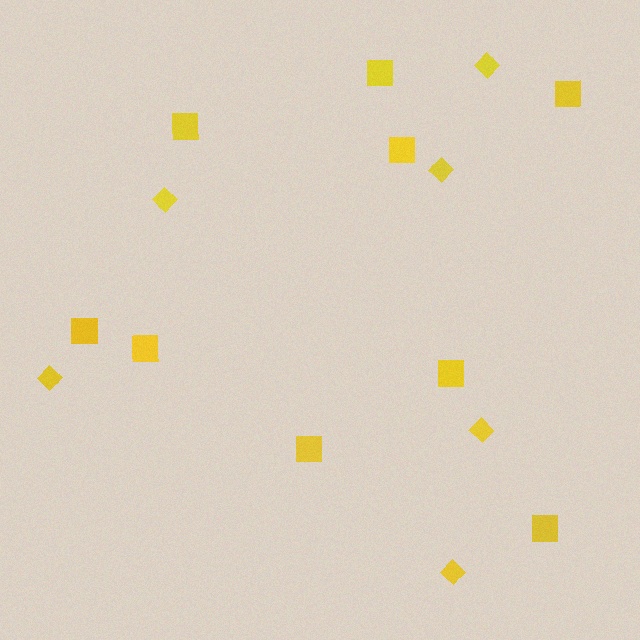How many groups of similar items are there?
There are 2 groups: one group of diamonds (6) and one group of squares (9).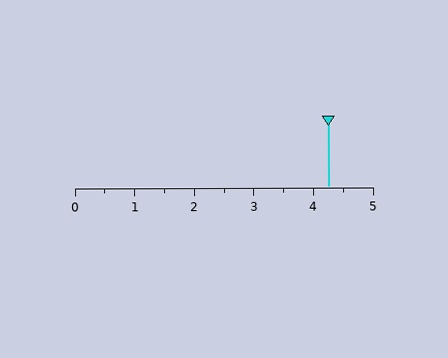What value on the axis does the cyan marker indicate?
The marker indicates approximately 4.2.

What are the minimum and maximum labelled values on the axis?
The axis runs from 0 to 5.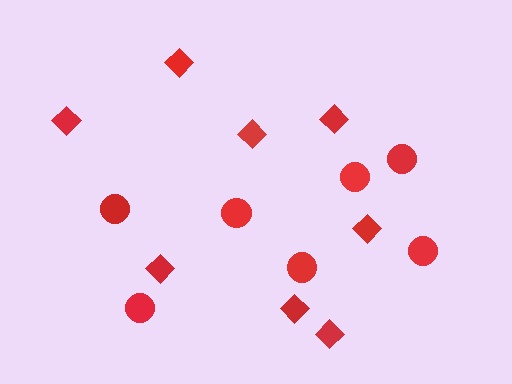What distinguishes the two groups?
There are 2 groups: one group of diamonds (8) and one group of circles (7).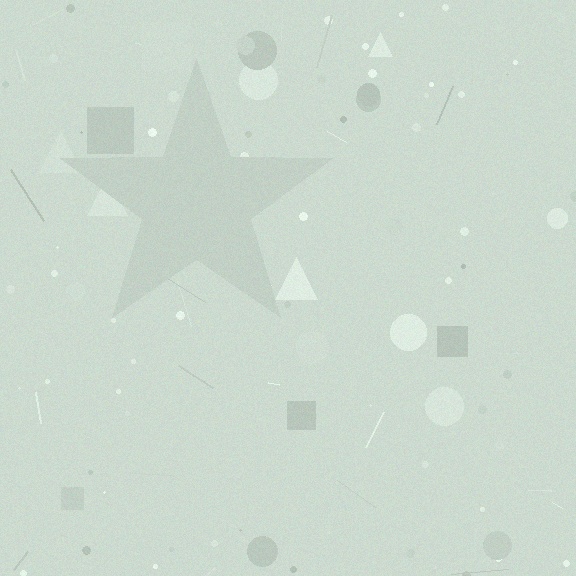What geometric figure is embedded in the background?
A star is embedded in the background.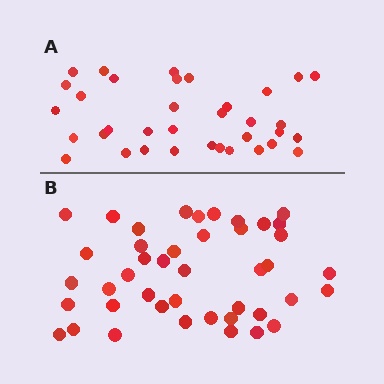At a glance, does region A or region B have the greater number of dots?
Region B (the bottom region) has more dots.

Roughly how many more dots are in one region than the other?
Region B has roughly 8 or so more dots than region A.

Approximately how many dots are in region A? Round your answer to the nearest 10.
About 40 dots. (The exact count is 35, which rounds to 40.)